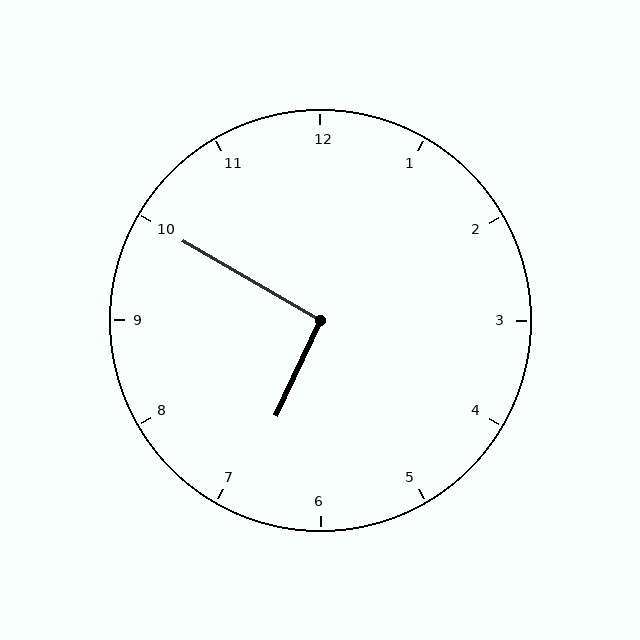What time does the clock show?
6:50.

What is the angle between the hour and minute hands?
Approximately 95 degrees.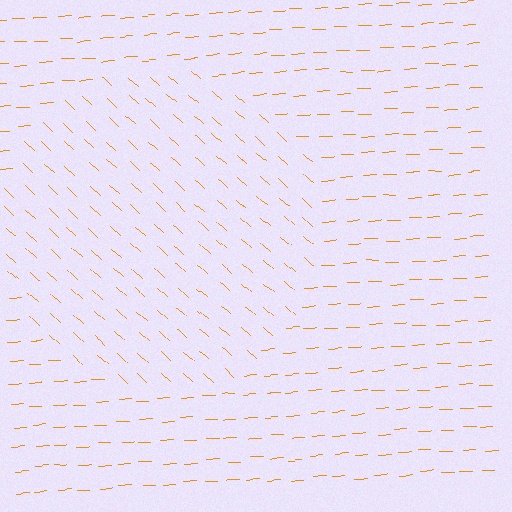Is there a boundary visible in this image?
Yes, there is a texture boundary formed by a change in line orientation.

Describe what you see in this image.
The image is filled with small orange line segments. A circle region in the image has lines oriented differently from the surrounding lines, creating a visible texture boundary.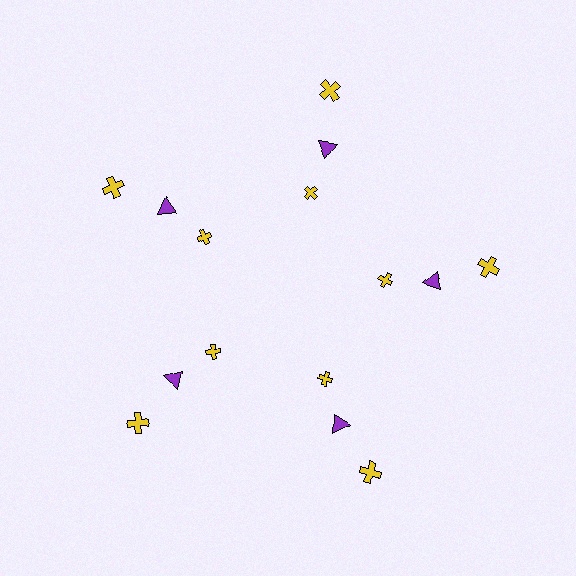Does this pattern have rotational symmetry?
Yes, this pattern has 5-fold rotational symmetry. It looks the same after rotating 72 degrees around the center.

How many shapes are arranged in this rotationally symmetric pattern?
There are 15 shapes, arranged in 5 groups of 3.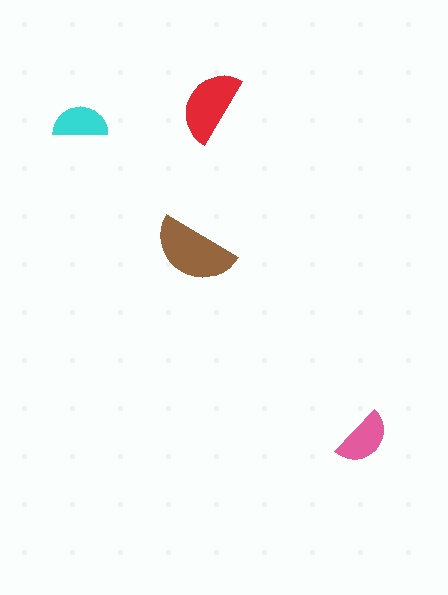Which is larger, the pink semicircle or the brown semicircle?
The brown one.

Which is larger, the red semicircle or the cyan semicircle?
The red one.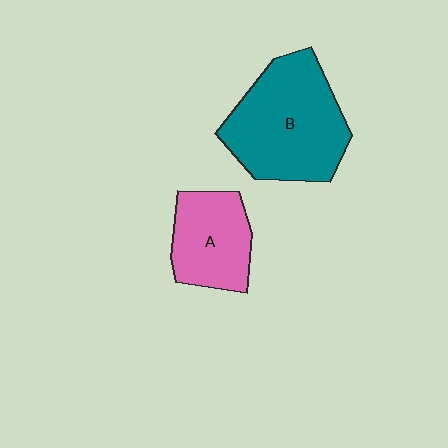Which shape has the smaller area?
Shape A (pink).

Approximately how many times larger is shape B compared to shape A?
Approximately 1.7 times.